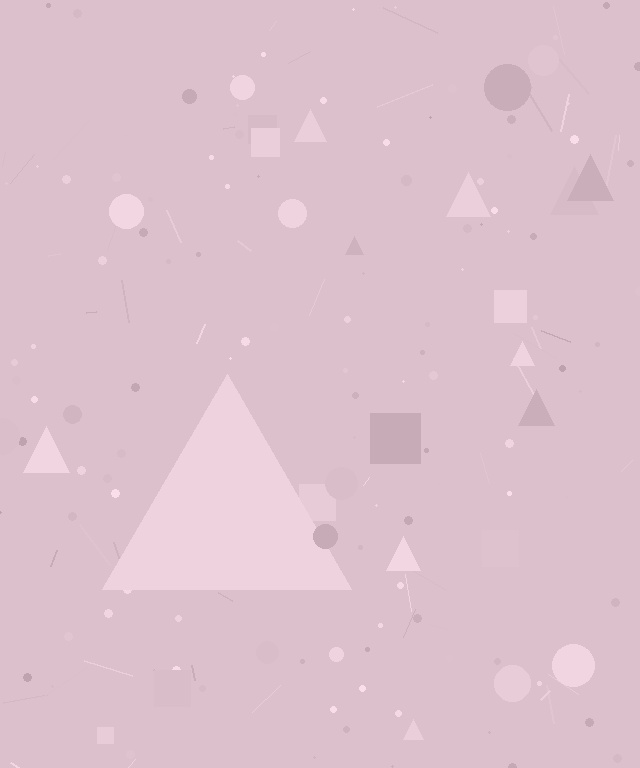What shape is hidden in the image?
A triangle is hidden in the image.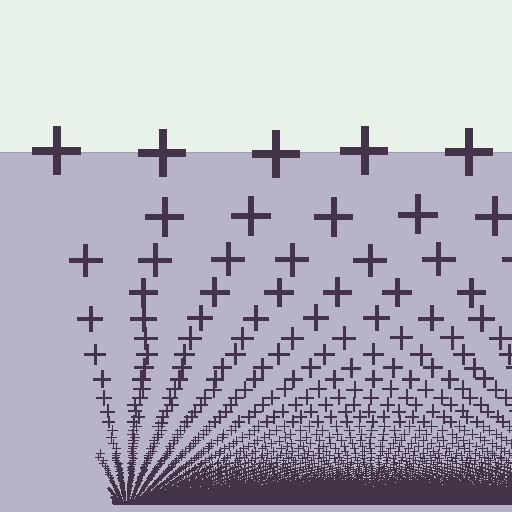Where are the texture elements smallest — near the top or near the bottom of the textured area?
Near the bottom.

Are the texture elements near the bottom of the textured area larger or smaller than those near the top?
Smaller. The gradient is inverted — elements near the bottom are smaller and denser.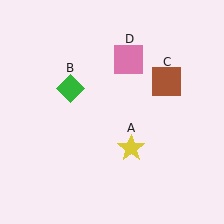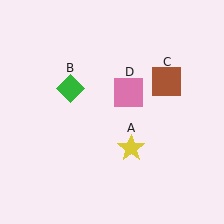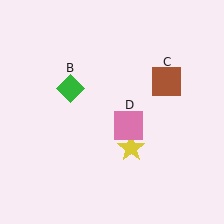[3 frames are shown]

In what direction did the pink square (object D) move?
The pink square (object D) moved down.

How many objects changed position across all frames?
1 object changed position: pink square (object D).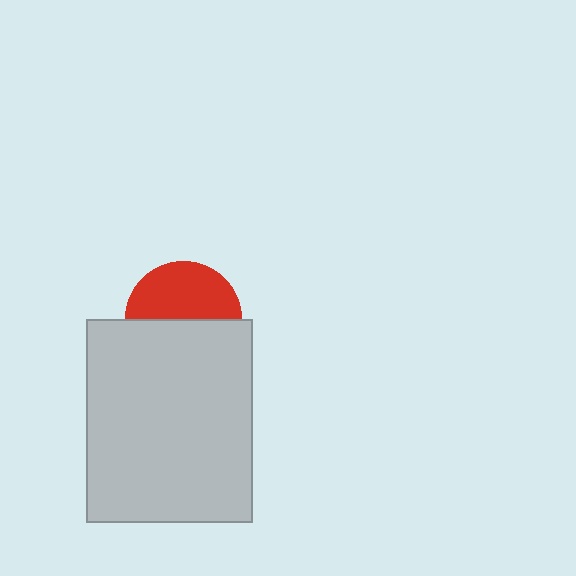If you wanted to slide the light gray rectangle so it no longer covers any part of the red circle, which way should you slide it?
Slide it down — that is the most direct way to separate the two shapes.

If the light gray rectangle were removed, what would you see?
You would see the complete red circle.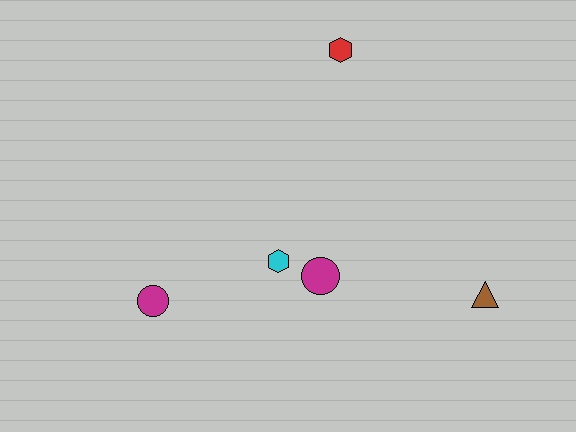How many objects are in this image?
There are 5 objects.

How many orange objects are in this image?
There are no orange objects.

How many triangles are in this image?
There is 1 triangle.